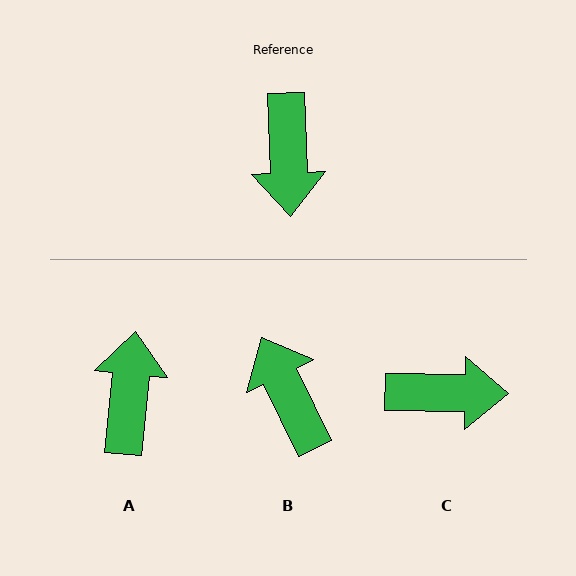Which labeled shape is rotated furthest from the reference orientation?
A, about 172 degrees away.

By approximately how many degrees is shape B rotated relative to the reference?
Approximately 156 degrees clockwise.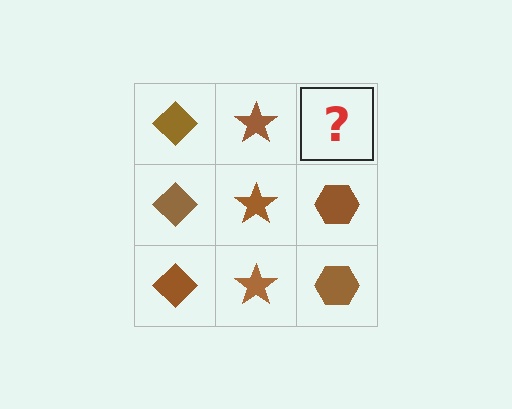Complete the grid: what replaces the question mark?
The question mark should be replaced with a brown hexagon.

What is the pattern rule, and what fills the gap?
The rule is that each column has a consistent shape. The gap should be filled with a brown hexagon.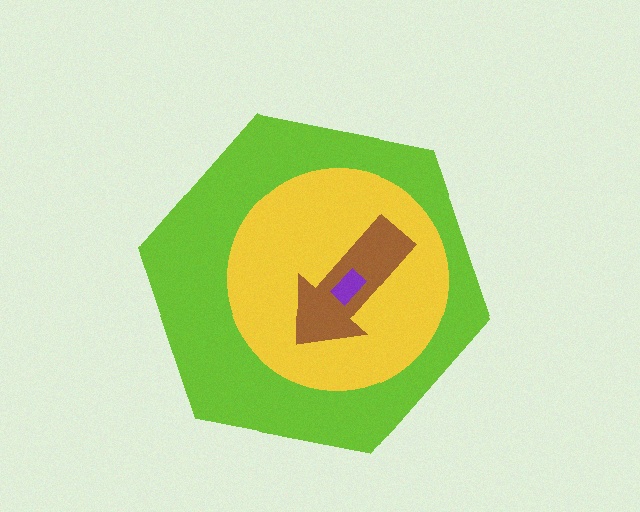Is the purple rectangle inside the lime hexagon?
Yes.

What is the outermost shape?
The lime hexagon.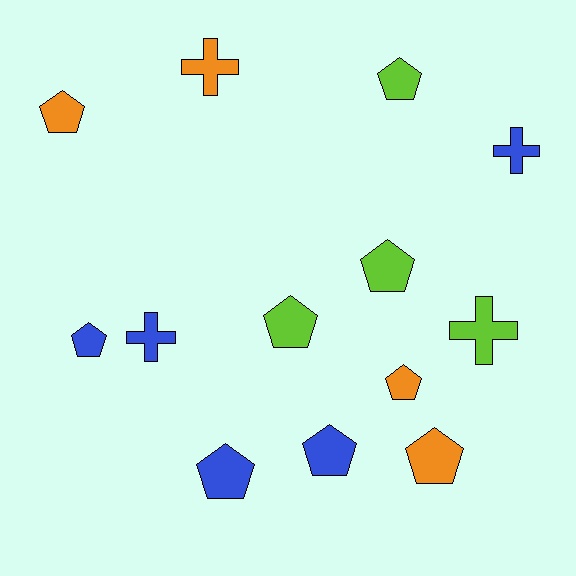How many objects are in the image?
There are 13 objects.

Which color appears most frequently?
Blue, with 5 objects.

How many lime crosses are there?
There is 1 lime cross.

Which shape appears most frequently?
Pentagon, with 9 objects.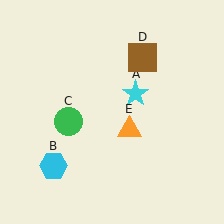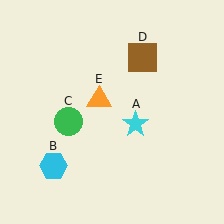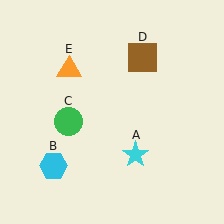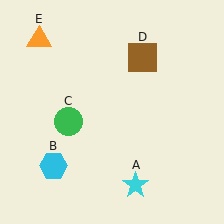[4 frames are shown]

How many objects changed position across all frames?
2 objects changed position: cyan star (object A), orange triangle (object E).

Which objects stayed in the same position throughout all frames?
Cyan hexagon (object B) and green circle (object C) and brown square (object D) remained stationary.